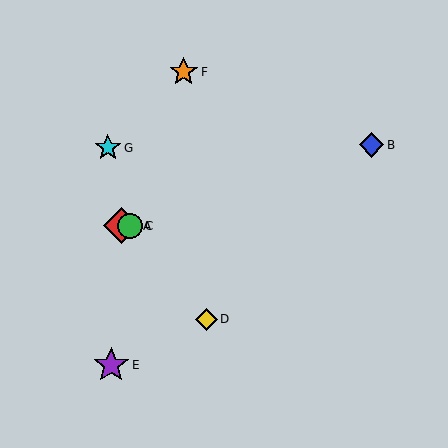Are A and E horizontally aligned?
No, A is at y≈226 and E is at y≈365.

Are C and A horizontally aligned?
Yes, both are at y≈226.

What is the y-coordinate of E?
Object E is at y≈365.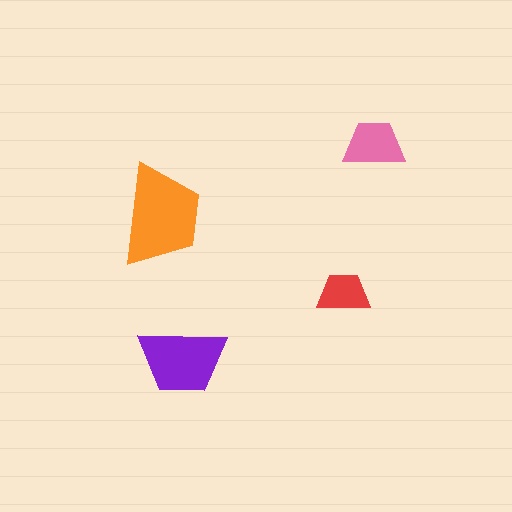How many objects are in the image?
There are 4 objects in the image.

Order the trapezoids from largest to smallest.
the orange one, the purple one, the pink one, the red one.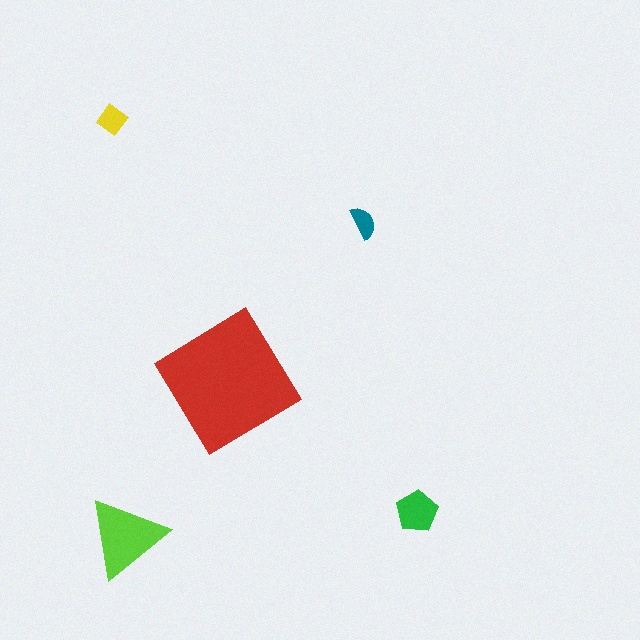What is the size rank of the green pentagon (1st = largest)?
3rd.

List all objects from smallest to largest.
The teal semicircle, the yellow diamond, the green pentagon, the lime triangle, the red diamond.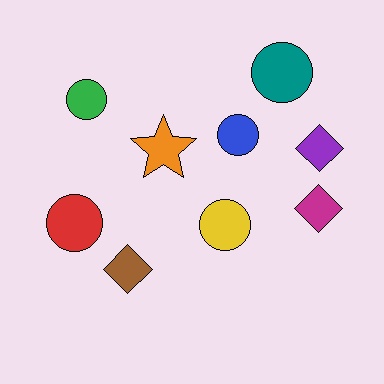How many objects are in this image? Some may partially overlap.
There are 9 objects.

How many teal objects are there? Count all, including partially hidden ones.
There is 1 teal object.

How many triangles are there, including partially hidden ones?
There are no triangles.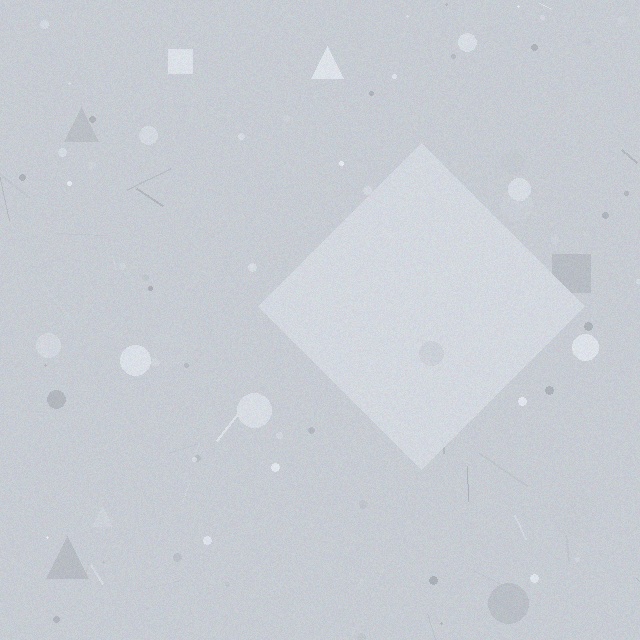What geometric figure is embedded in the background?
A diamond is embedded in the background.